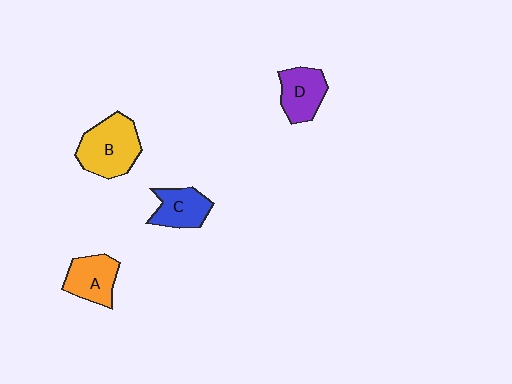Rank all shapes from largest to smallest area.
From largest to smallest: B (yellow), D (purple), A (orange), C (blue).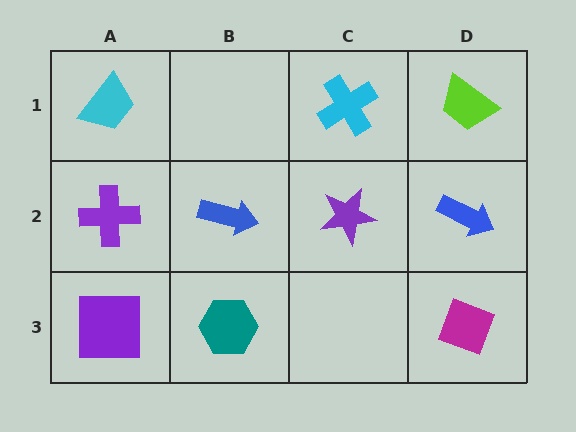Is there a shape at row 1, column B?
No, that cell is empty.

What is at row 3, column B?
A teal hexagon.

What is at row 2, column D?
A blue arrow.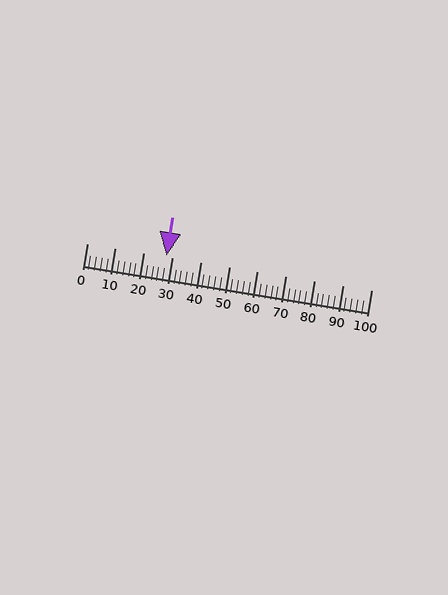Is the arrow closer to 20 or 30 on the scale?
The arrow is closer to 30.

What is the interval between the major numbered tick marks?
The major tick marks are spaced 10 units apart.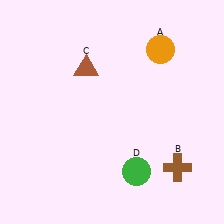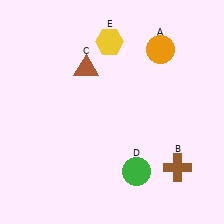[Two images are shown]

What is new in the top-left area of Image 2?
A yellow hexagon (E) was added in the top-left area of Image 2.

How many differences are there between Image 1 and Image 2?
There is 1 difference between the two images.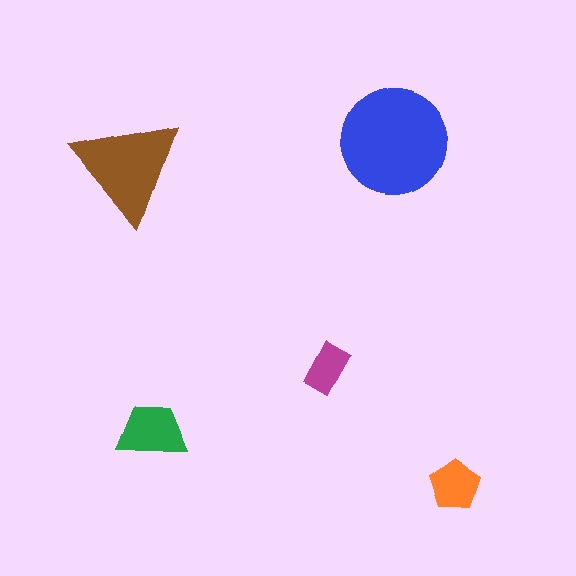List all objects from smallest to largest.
The magenta rectangle, the orange pentagon, the green trapezoid, the brown triangle, the blue circle.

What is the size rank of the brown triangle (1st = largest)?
2nd.